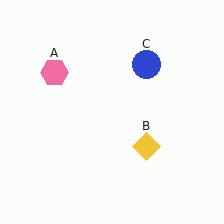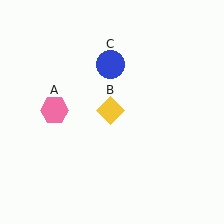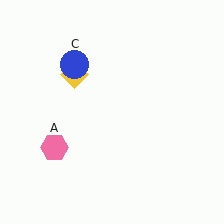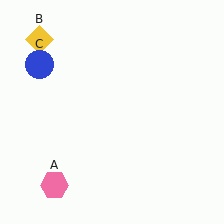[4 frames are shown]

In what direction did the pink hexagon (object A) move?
The pink hexagon (object A) moved down.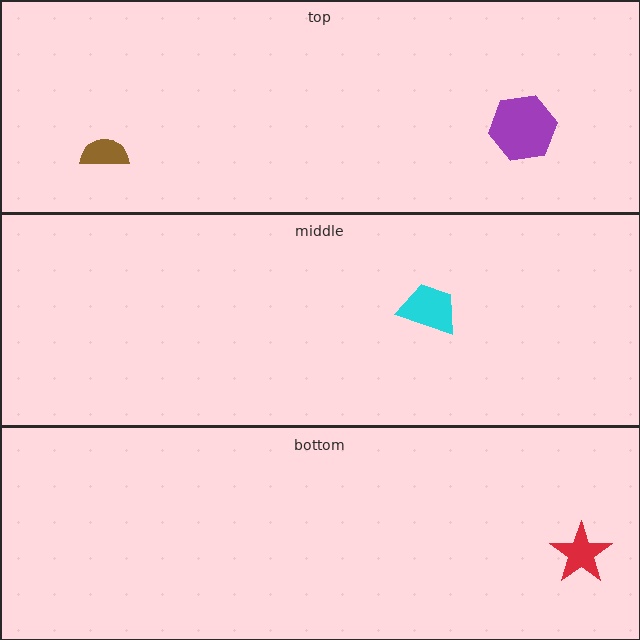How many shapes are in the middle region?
1.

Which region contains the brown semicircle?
The top region.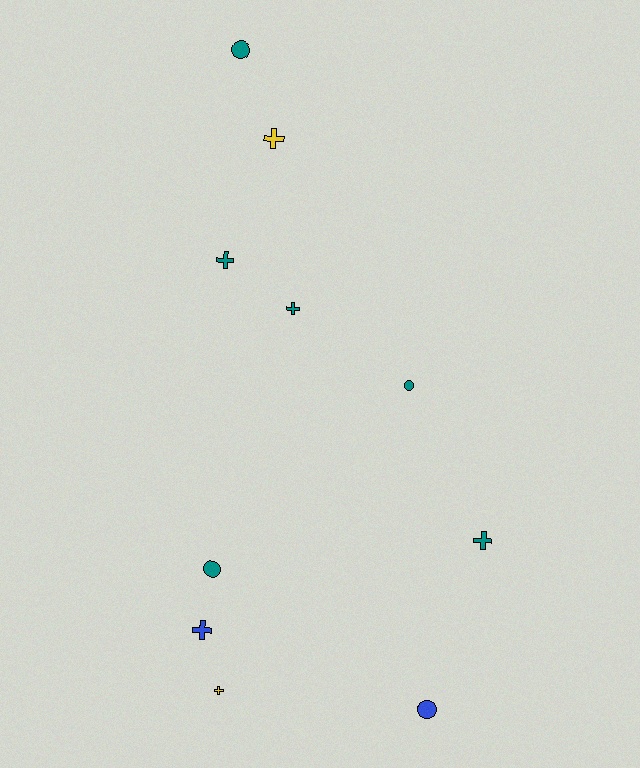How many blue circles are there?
There is 1 blue circle.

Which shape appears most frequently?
Cross, with 6 objects.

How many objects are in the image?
There are 10 objects.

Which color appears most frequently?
Teal, with 6 objects.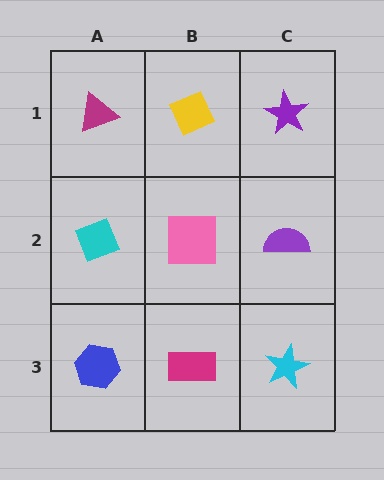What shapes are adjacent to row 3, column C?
A purple semicircle (row 2, column C), a magenta rectangle (row 3, column B).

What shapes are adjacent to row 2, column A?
A magenta triangle (row 1, column A), a blue hexagon (row 3, column A), a pink square (row 2, column B).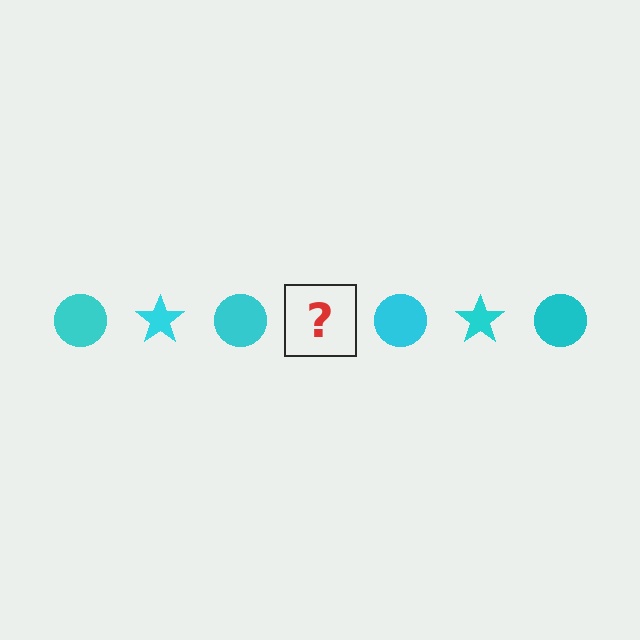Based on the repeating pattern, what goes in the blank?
The blank should be a cyan star.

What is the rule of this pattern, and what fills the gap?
The rule is that the pattern cycles through circle, star shapes in cyan. The gap should be filled with a cyan star.